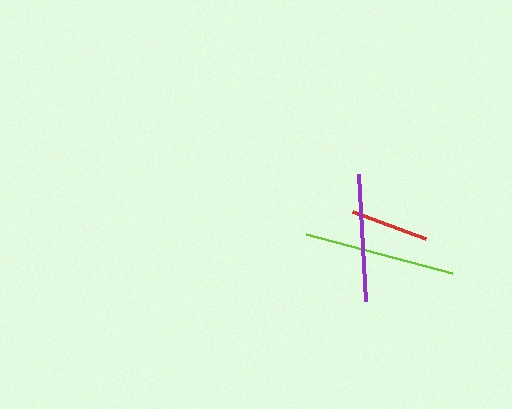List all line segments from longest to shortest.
From longest to shortest: lime, purple, red.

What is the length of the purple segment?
The purple segment is approximately 128 pixels long.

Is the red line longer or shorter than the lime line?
The lime line is longer than the red line.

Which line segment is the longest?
The lime line is the longest at approximately 152 pixels.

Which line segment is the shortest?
The red line is the shortest at approximately 78 pixels.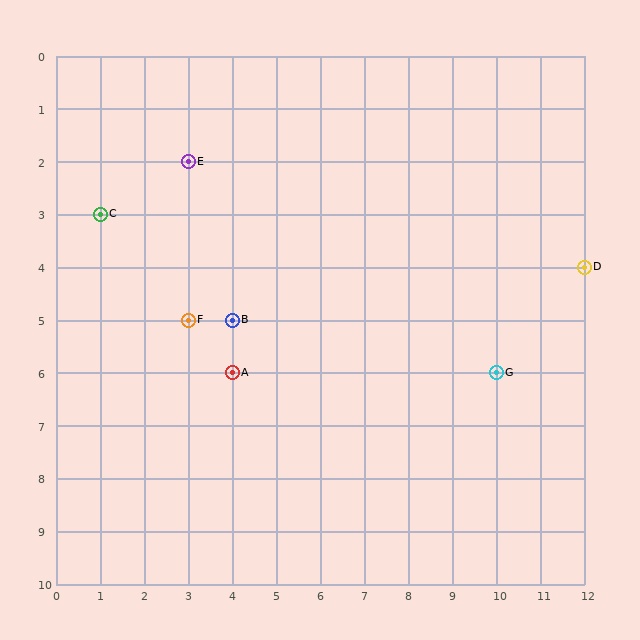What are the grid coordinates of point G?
Point G is at grid coordinates (10, 6).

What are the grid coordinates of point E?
Point E is at grid coordinates (3, 2).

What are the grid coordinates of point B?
Point B is at grid coordinates (4, 5).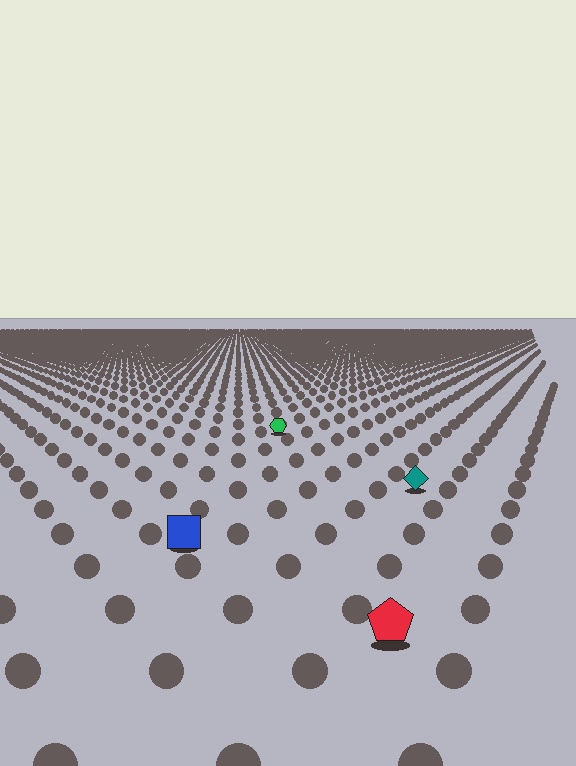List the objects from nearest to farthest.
From nearest to farthest: the red pentagon, the blue square, the teal diamond, the green hexagon.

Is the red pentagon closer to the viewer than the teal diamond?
Yes. The red pentagon is closer — you can tell from the texture gradient: the ground texture is coarser near it.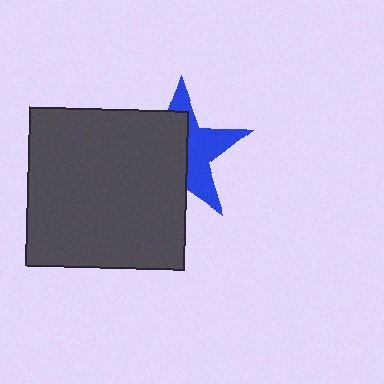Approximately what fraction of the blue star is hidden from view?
Roughly 56% of the blue star is hidden behind the dark gray square.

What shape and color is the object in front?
The object in front is a dark gray square.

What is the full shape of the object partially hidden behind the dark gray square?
The partially hidden object is a blue star.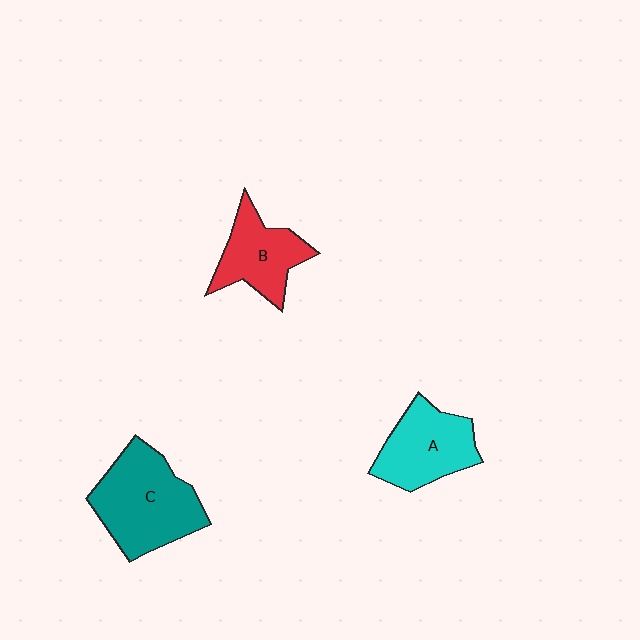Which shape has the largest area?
Shape C (teal).